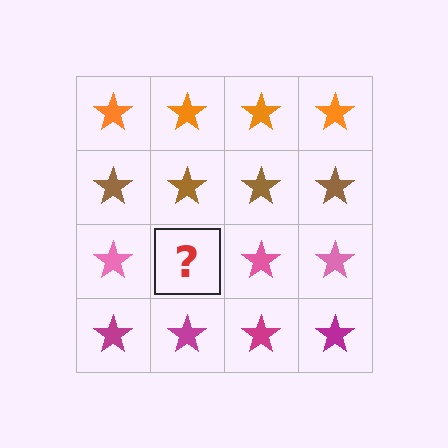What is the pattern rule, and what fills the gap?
The rule is that each row has a consistent color. The gap should be filled with a pink star.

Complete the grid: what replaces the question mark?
The question mark should be replaced with a pink star.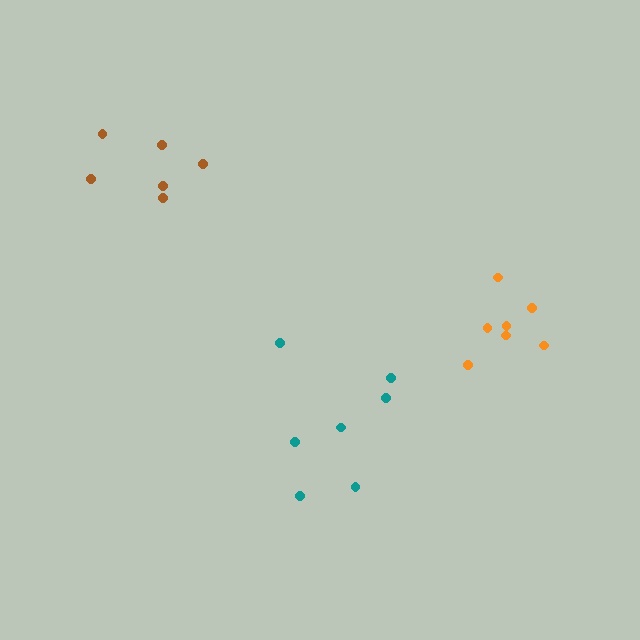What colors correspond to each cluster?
The clusters are colored: orange, teal, brown.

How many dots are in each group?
Group 1: 7 dots, Group 2: 7 dots, Group 3: 6 dots (20 total).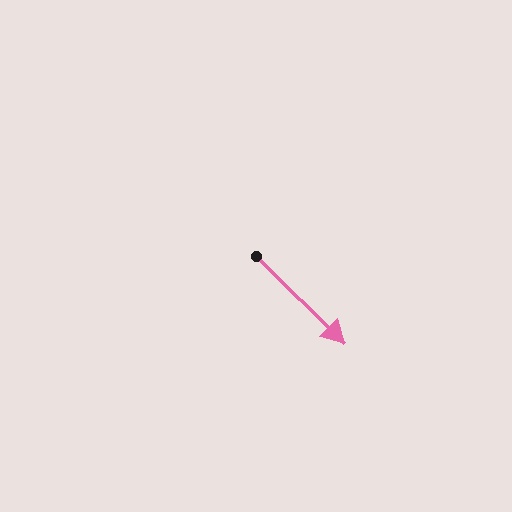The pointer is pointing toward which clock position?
Roughly 4 o'clock.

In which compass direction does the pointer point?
Southeast.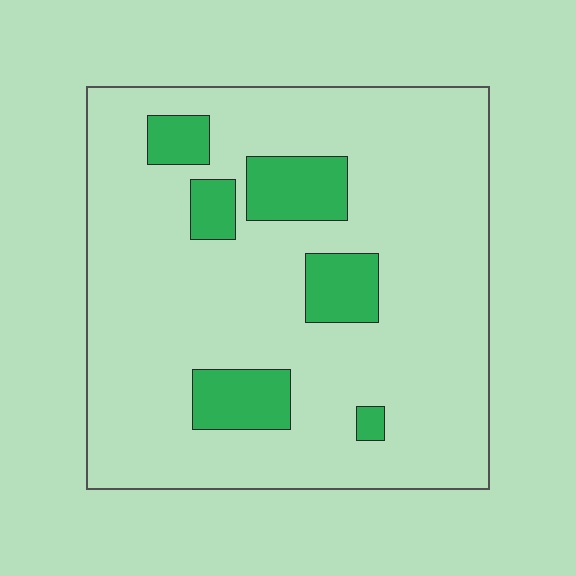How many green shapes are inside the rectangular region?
6.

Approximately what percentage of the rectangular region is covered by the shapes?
Approximately 15%.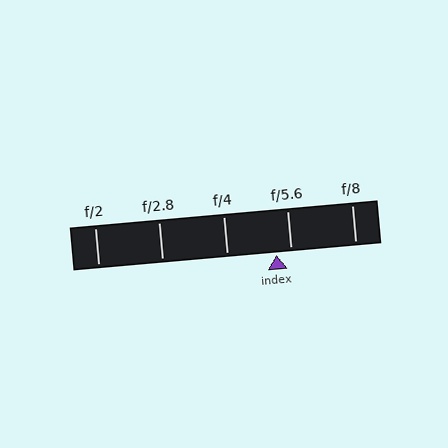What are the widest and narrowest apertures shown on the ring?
The widest aperture shown is f/2 and the narrowest is f/8.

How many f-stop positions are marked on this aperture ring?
There are 5 f-stop positions marked.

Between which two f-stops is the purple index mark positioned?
The index mark is between f/4 and f/5.6.